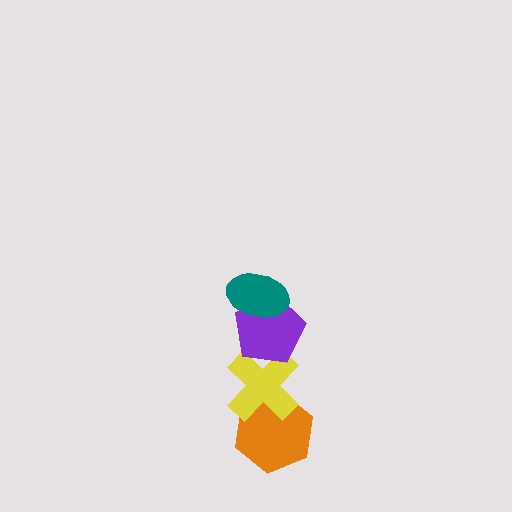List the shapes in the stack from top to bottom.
From top to bottom: the teal ellipse, the purple pentagon, the yellow cross, the orange hexagon.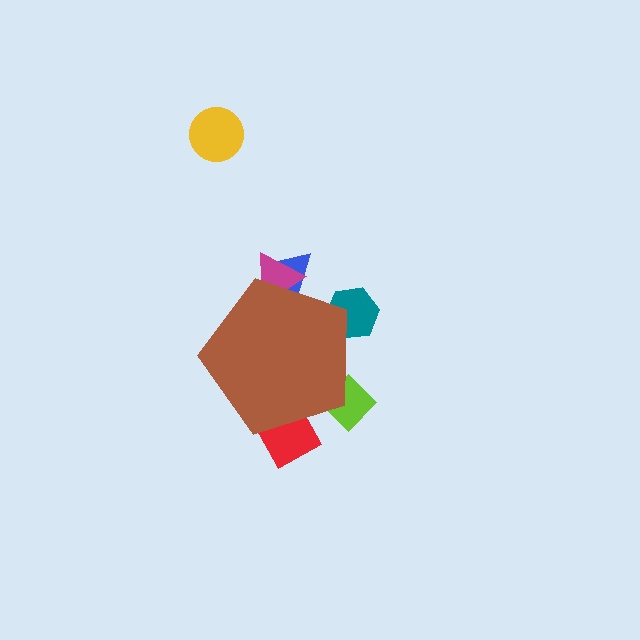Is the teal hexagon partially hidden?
Yes, the teal hexagon is partially hidden behind the brown pentagon.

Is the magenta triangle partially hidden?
Yes, the magenta triangle is partially hidden behind the brown pentagon.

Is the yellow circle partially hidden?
No, the yellow circle is fully visible.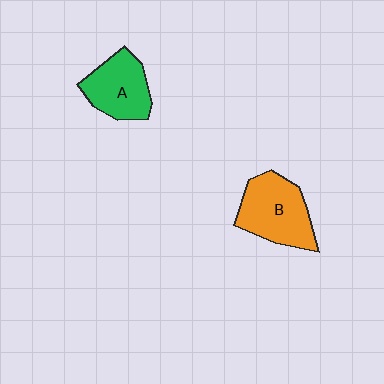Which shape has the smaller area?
Shape A (green).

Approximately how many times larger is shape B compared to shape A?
Approximately 1.2 times.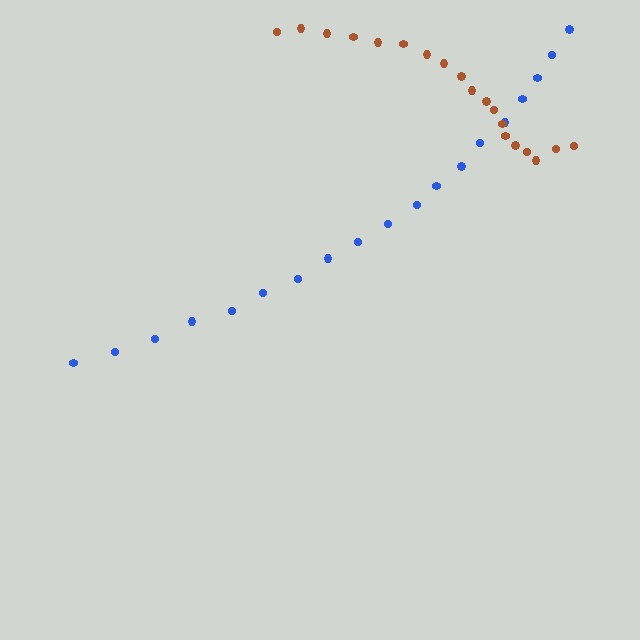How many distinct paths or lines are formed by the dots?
There are 2 distinct paths.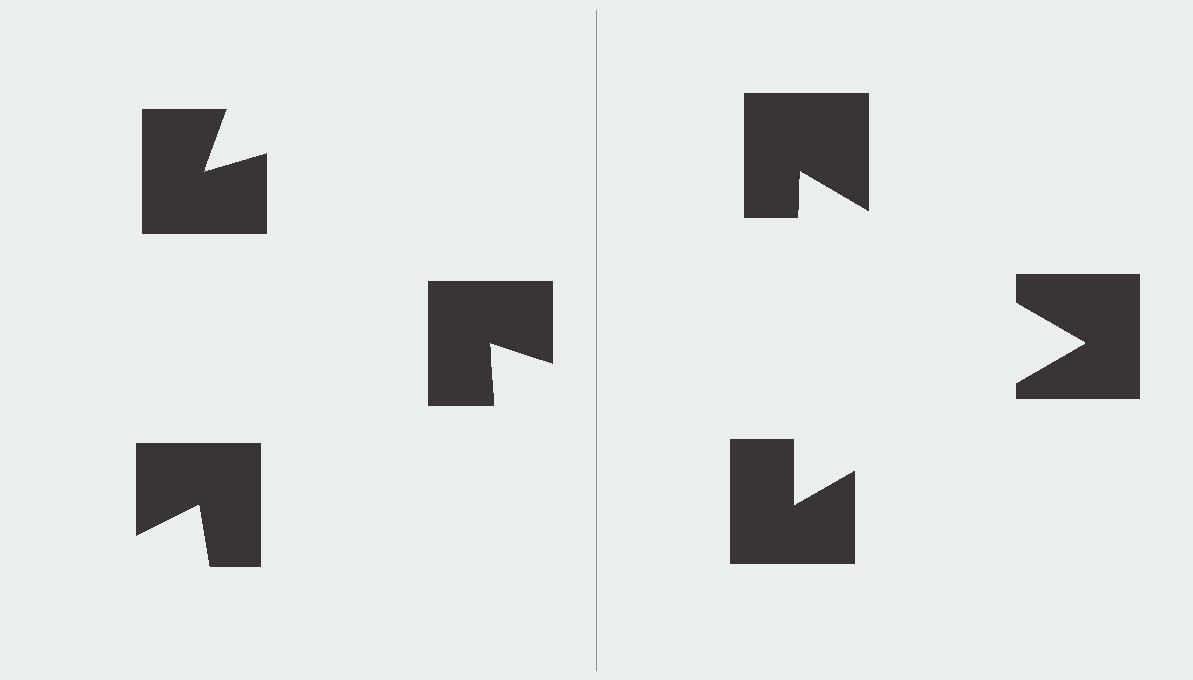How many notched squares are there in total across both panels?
6 — 3 on each side.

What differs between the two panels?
The notched squares are positioned identically on both sides; only the wedge orientations differ. On the right they align to a triangle; on the left they are misaligned.